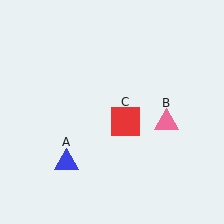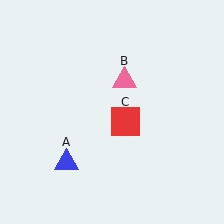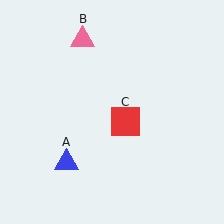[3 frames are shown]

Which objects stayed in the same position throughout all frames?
Blue triangle (object A) and red square (object C) remained stationary.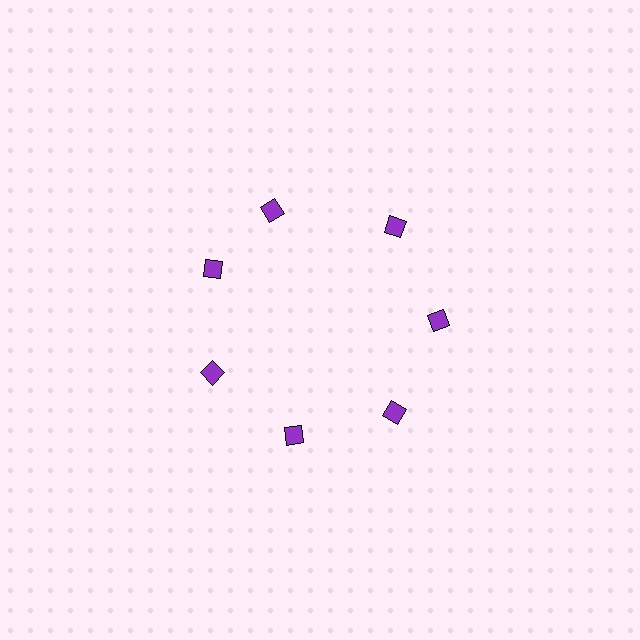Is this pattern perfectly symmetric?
No. The 7 purple diamonds are arranged in a ring, but one element near the 12 o'clock position is rotated out of alignment along the ring, breaking the 7-fold rotational symmetry.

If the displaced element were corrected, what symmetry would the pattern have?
It would have 7-fold rotational symmetry — the pattern would map onto itself every 51 degrees.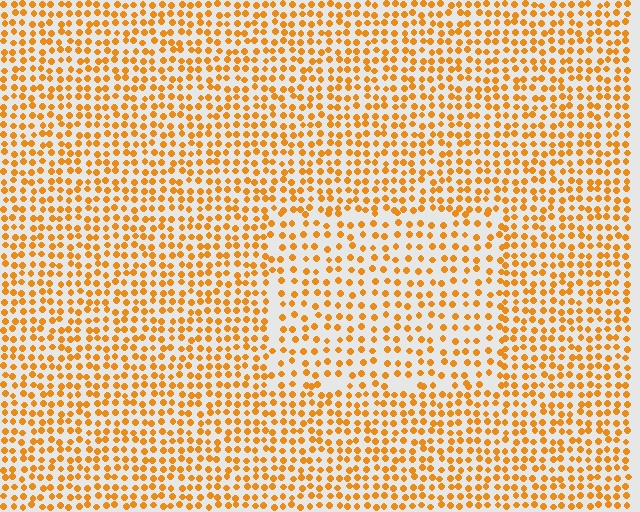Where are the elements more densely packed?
The elements are more densely packed outside the rectangle boundary.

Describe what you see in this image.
The image contains small orange elements arranged at two different densities. A rectangle-shaped region is visible where the elements are less densely packed than the surrounding area.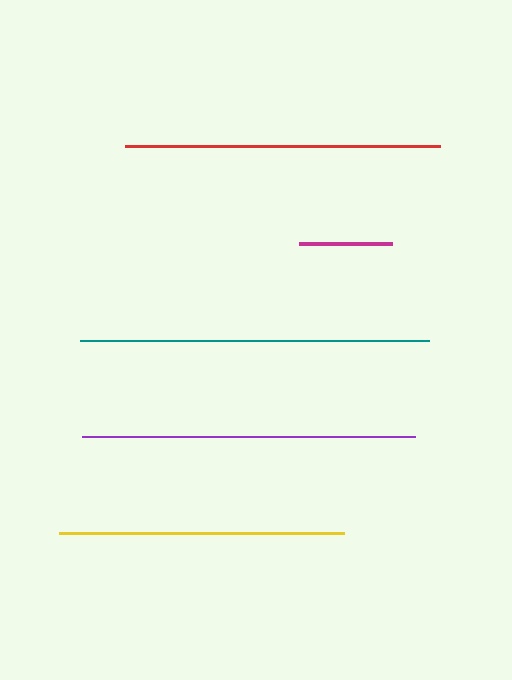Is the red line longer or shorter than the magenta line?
The red line is longer than the magenta line.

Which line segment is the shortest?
The magenta line is the shortest at approximately 93 pixels.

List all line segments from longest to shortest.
From longest to shortest: teal, purple, red, yellow, magenta.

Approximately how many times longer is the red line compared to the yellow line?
The red line is approximately 1.1 times the length of the yellow line.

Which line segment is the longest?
The teal line is the longest at approximately 349 pixels.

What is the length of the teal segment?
The teal segment is approximately 349 pixels long.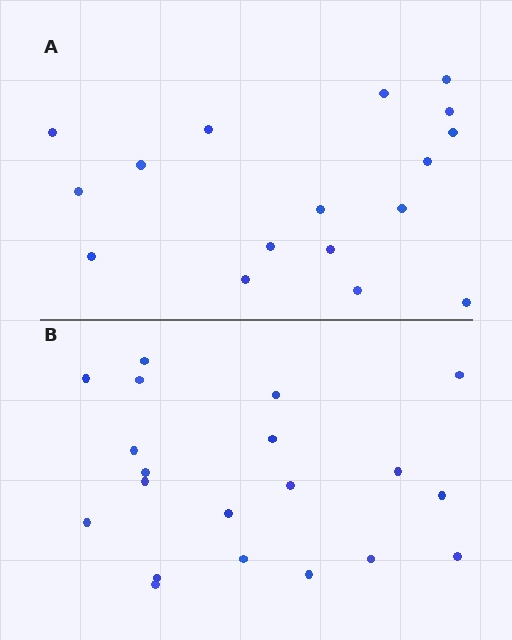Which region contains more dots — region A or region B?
Region B (the bottom region) has more dots.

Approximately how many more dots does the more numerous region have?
Region B has just a few more — roughly 2 or 3 more dots than region A.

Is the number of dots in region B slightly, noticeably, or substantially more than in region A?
Region B has only slightly more — the two regions are fairly close. The ratio is roughly 1.2 to 1.